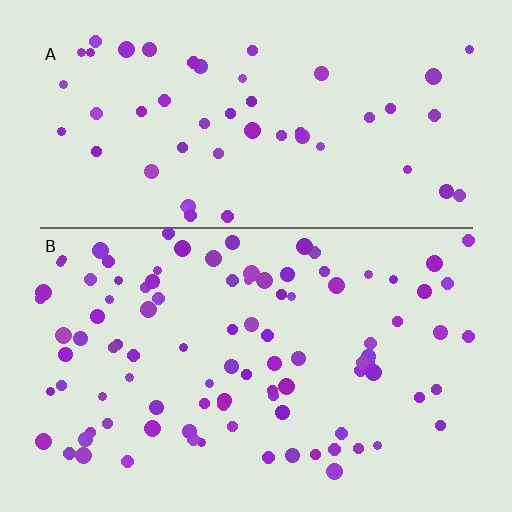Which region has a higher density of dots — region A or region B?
B (the bottom).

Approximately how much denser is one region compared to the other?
Approximately 1.9× — region B over region A.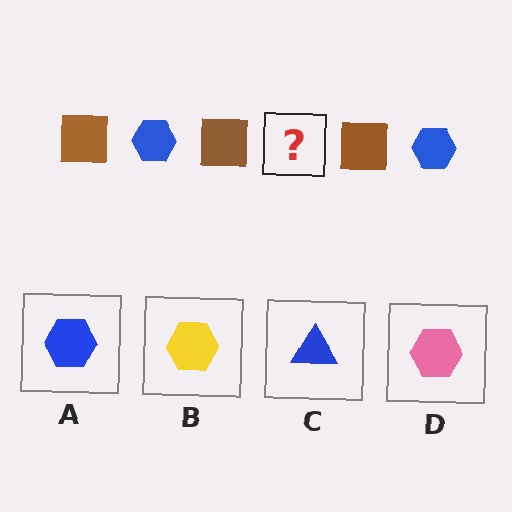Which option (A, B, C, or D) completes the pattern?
A.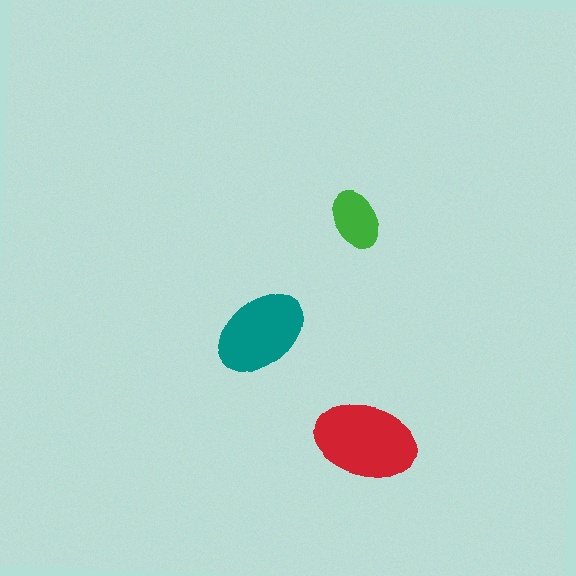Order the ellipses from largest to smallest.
the red one, the teal one, the green one.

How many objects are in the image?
There are 3 objects in the image.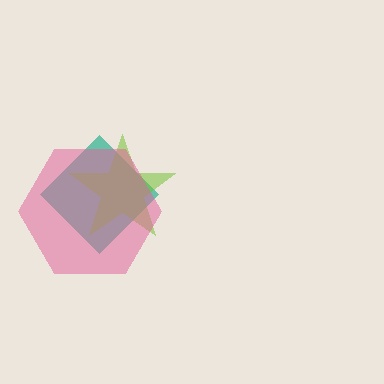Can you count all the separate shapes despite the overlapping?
Yes, there are 3 separate shapes.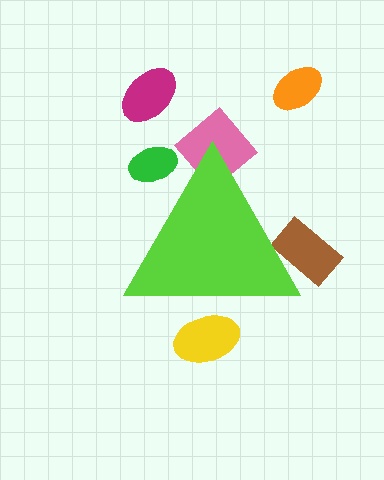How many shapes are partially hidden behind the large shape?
4 shapes are partially hidden.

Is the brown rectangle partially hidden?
Yes, the brown rectangle is partially hidden behind the lime triangle.